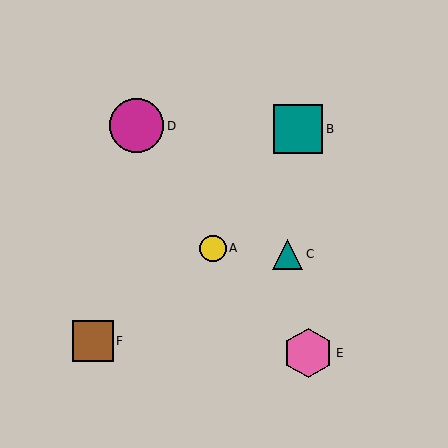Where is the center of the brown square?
The center of the brown square is at (93, 341).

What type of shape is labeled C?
Shape C is a teal triangle.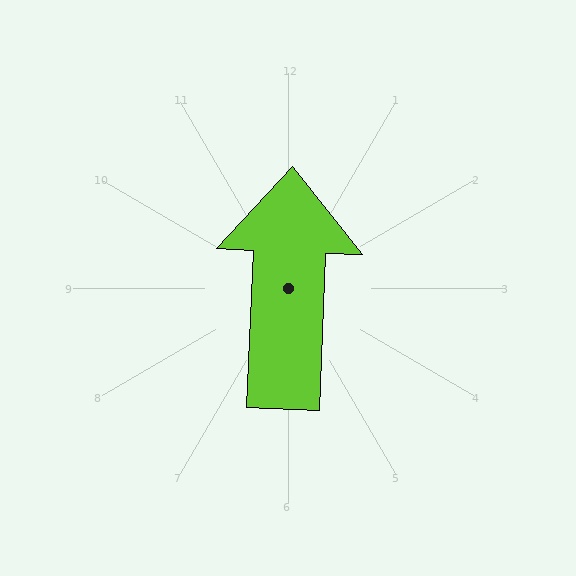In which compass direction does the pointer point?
North.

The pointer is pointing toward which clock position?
Roughly 12 o'clock.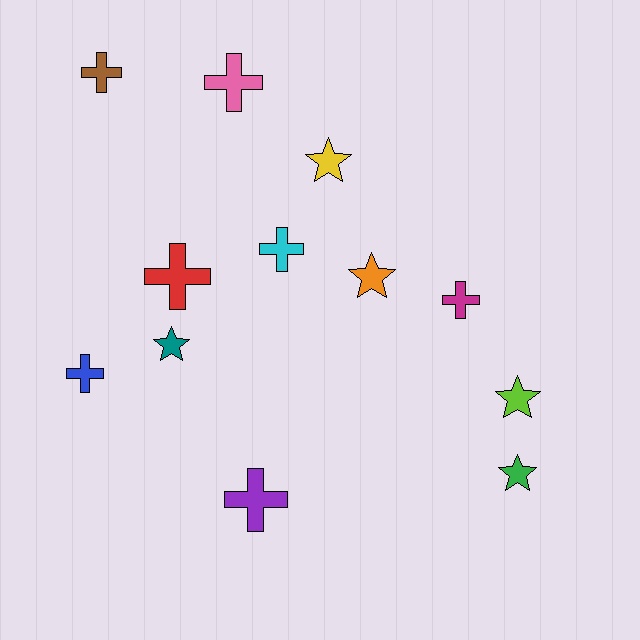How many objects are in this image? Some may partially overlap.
There are 12 objects.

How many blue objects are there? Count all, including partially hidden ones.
There is 1 blue object.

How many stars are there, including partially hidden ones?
There are 5 stars.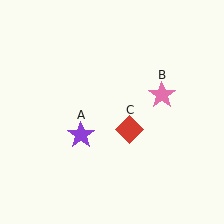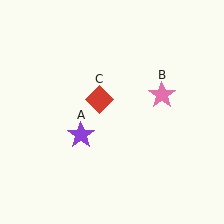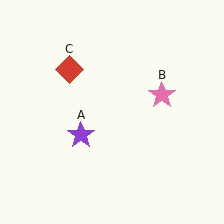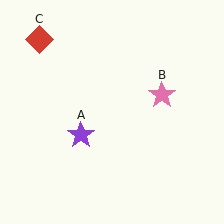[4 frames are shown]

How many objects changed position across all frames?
1 object changed position: red diamond (object C).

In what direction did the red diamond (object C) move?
The red diamond (object C) moved up and to the left.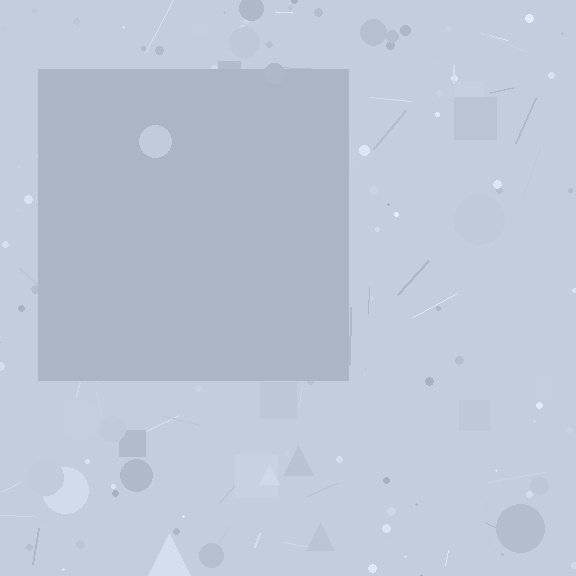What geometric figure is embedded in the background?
A square is embedded in the background.